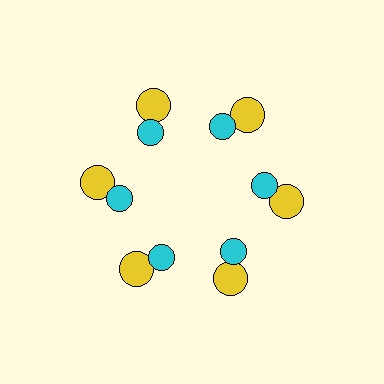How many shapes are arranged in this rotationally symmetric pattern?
There are 12 shapes, arranged in 6 groups of 2.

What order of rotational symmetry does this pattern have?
This pattern has 6-fold rotational symmetry.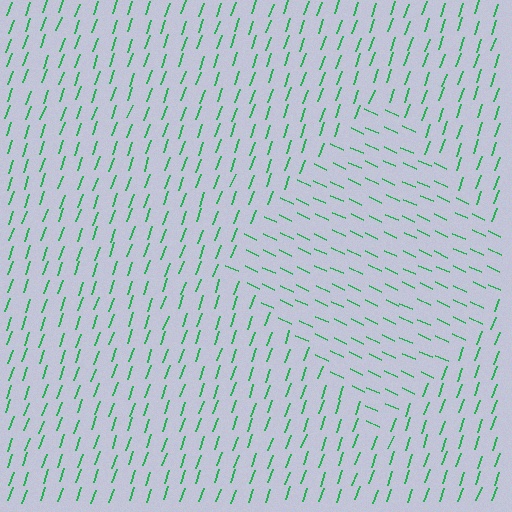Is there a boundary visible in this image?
Yes, there is a texture boundary formed by a change in line orientation.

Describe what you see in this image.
The image is filled with small green line segments. A diamond region in the image has lines oriented differently from the surrounding lines, creating a visible texture boundary.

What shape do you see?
I see a diamond.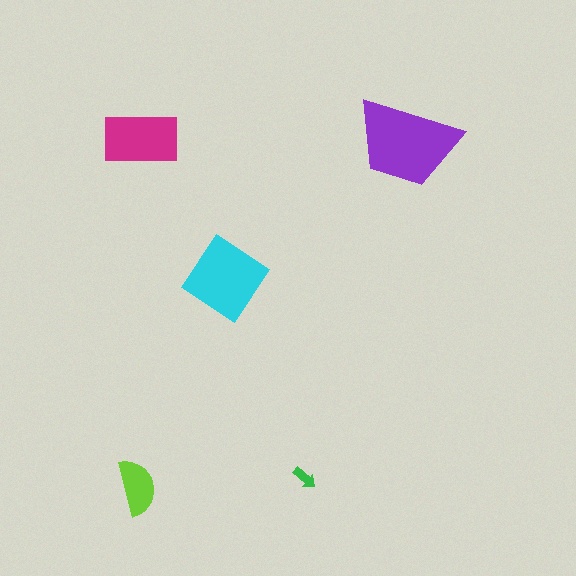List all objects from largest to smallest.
The purple trapezoid, the cyan diamond, the magenta rectangle, the lime semicircle, the green arrow.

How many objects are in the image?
There are 5 objects in the image.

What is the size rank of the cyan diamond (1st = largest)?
2nd.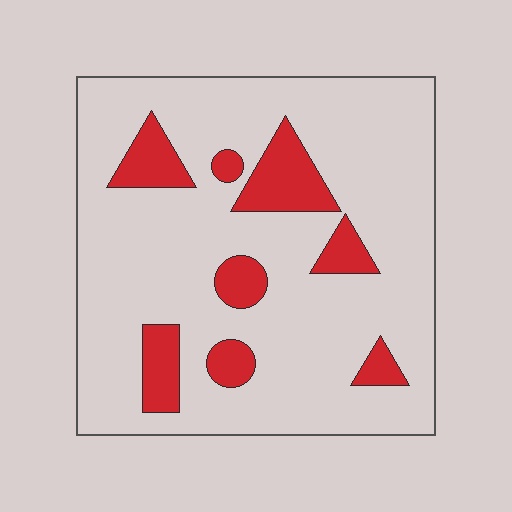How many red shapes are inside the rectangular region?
8.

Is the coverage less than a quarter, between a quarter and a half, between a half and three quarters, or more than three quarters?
Less than a quarter.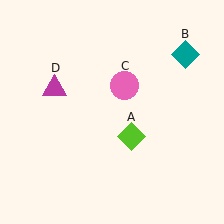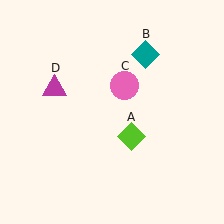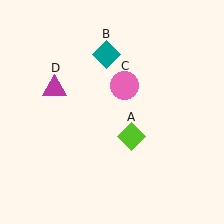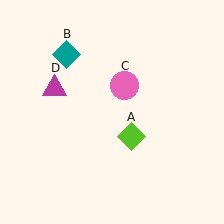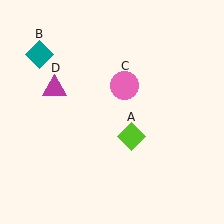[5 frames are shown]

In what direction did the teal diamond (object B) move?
The teal diamond (object B) moved left.